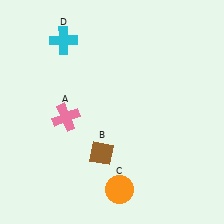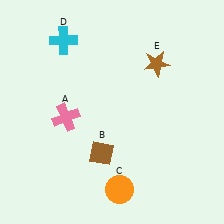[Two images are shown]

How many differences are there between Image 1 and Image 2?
There is 1 difference between the two images.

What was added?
A brown star (E) was added in Image 2.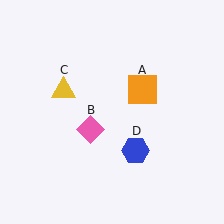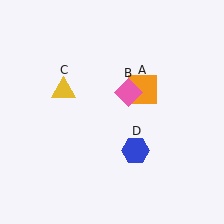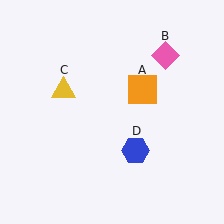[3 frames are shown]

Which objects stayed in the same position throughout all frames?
Orange square (object A) and yellow triangle (object C) and blue hexagon (object D) remained stationary.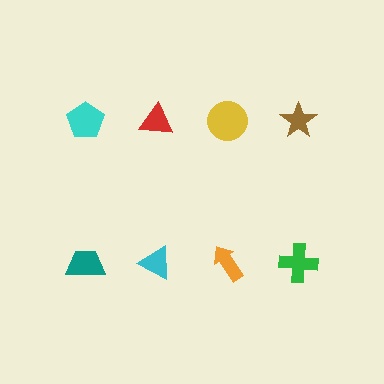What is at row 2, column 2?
A cyan triangle.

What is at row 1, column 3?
A yellow circle.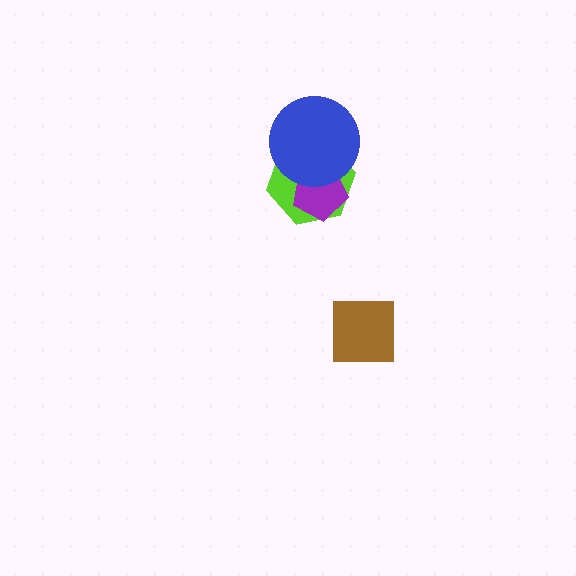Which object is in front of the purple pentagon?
The blue circle is in front of the purple pentagon.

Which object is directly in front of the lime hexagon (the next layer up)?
The purple pentagon is directly in front of the lime hexagon.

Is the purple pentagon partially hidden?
Yes, it is partially covered by another shape.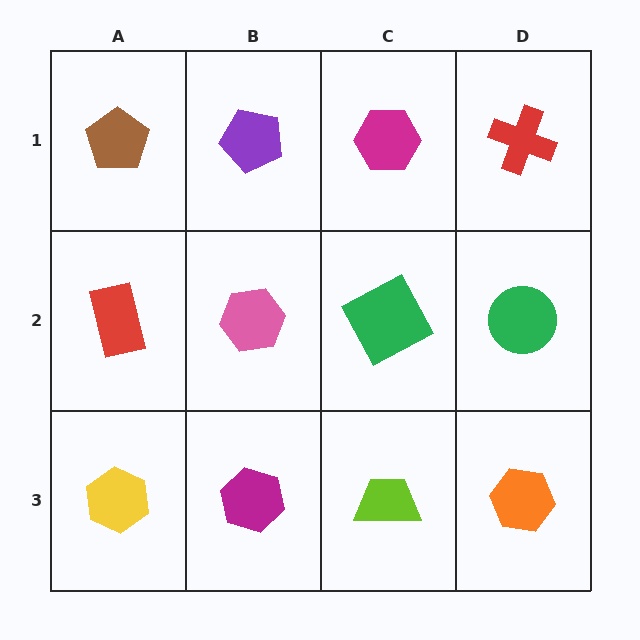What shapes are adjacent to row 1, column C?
A green square (row 2, column C), a purple pentagon (row 1, column B), a red cross (row 1, column D).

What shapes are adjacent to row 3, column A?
A red rectangle (row 2, column A), a magenta hexagon (row 3, column B).